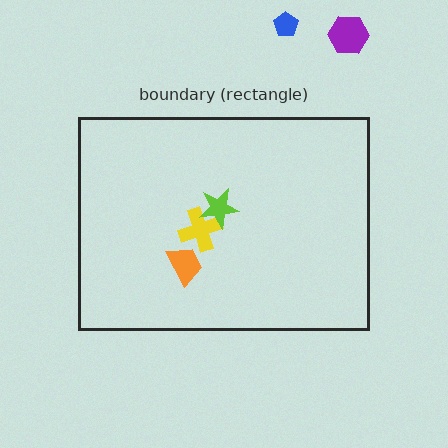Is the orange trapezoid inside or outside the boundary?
Inside.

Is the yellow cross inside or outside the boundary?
Inside.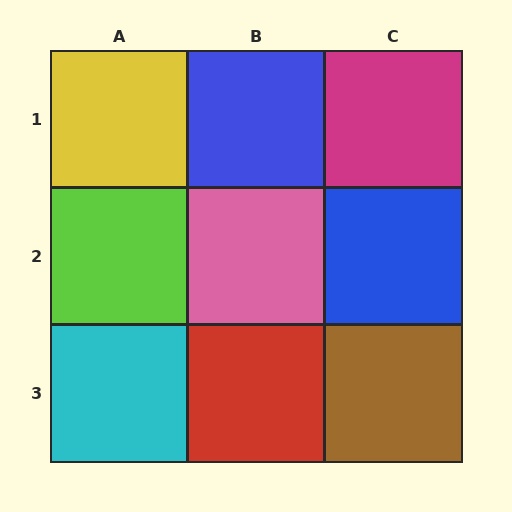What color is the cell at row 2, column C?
Blue.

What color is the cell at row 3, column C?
Brown.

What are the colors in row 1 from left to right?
Yellow, blue, magenta.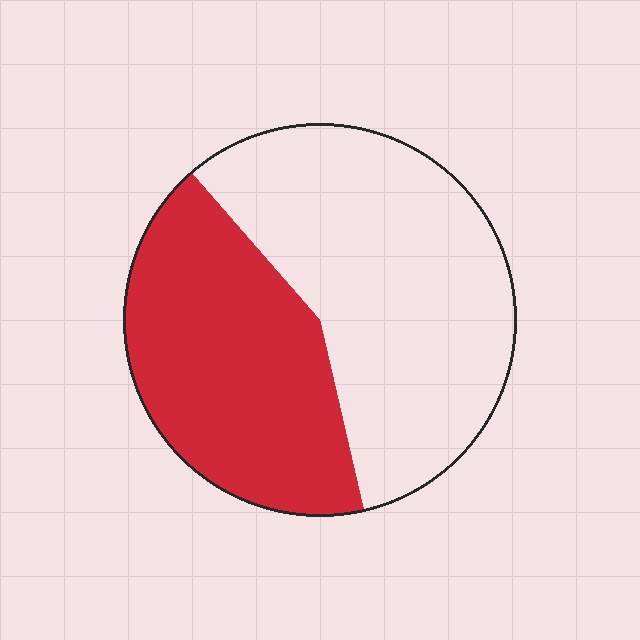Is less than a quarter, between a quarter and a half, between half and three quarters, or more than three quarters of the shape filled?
Between a quarter and a half.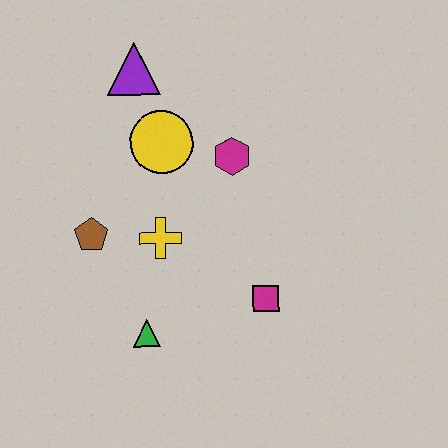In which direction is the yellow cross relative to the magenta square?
The yellow cross is to the left of the magenta square.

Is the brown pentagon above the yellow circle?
No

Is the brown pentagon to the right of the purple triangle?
No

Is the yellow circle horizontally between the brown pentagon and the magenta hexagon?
Yes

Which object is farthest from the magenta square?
The purple triangle is farthest from the magenta square.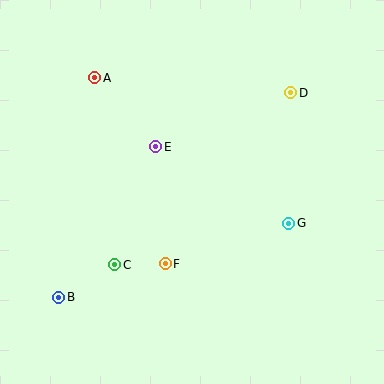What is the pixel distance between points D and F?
The distance between D and F is 212 pixels.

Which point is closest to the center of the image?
Point E at (156, 147) is closest to the center.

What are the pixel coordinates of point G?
Point G is at (289, 223).